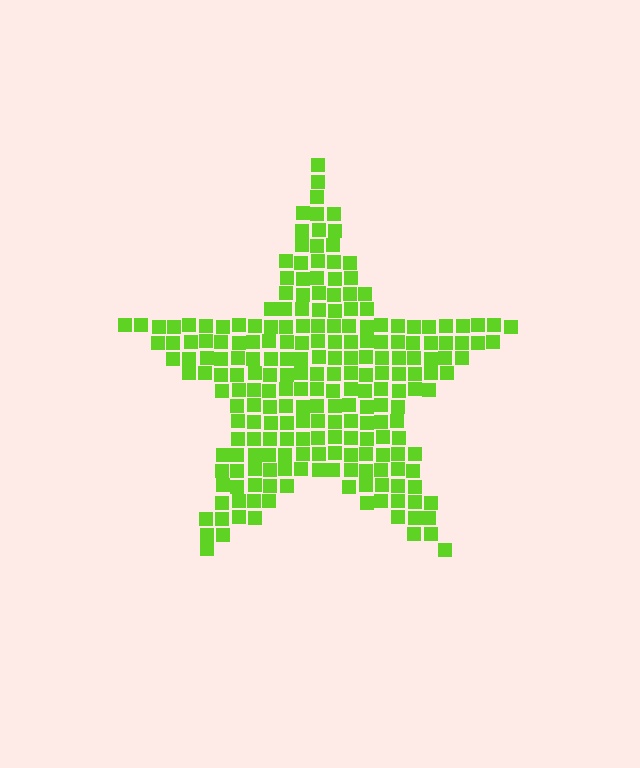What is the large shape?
The large shape is a star.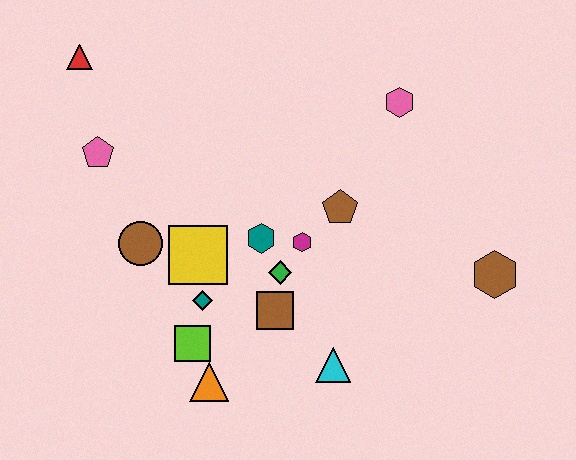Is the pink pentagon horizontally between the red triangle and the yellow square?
Yes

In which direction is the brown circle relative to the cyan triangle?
The brown circle is to the left of the cyan triangle.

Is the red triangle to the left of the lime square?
Yes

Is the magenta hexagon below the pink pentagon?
Yes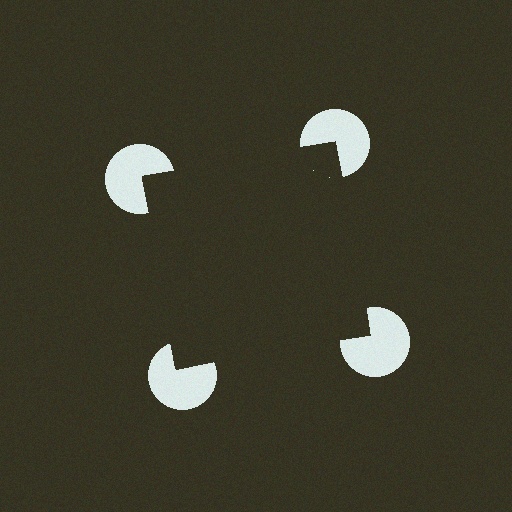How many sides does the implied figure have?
4 sides.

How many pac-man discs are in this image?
There are 4 — one at each vertex of the illusory square.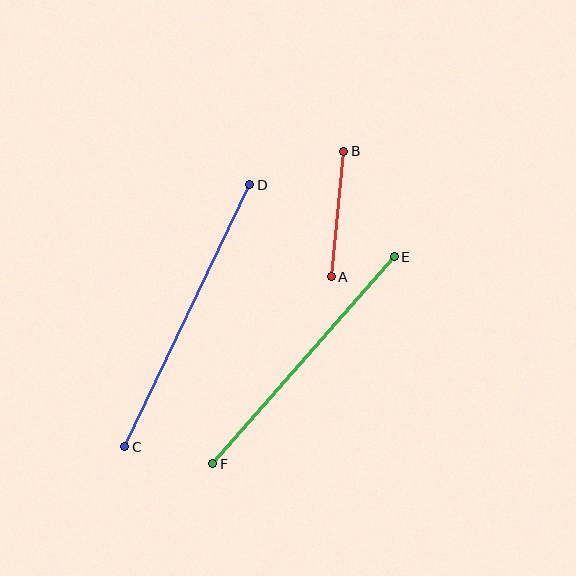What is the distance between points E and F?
The distance is approximately 275 pixels.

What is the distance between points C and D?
The distance is approximately 290 pixels.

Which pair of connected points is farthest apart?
Points C and D are farthest apart.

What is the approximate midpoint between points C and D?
The midpoint is at approximately (187, 316) pixels.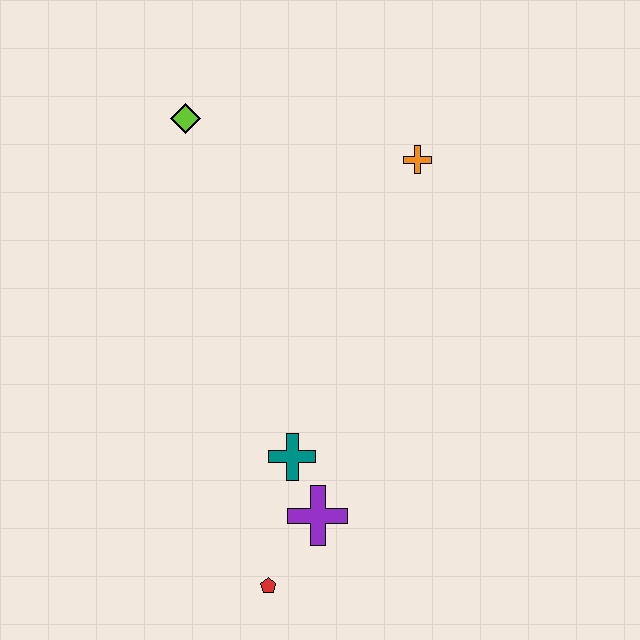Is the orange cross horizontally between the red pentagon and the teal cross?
No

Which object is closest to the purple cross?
The teal cross is closest to the purple cross.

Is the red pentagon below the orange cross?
Yes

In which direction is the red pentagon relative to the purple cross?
The red pentagon is below the purple cross.